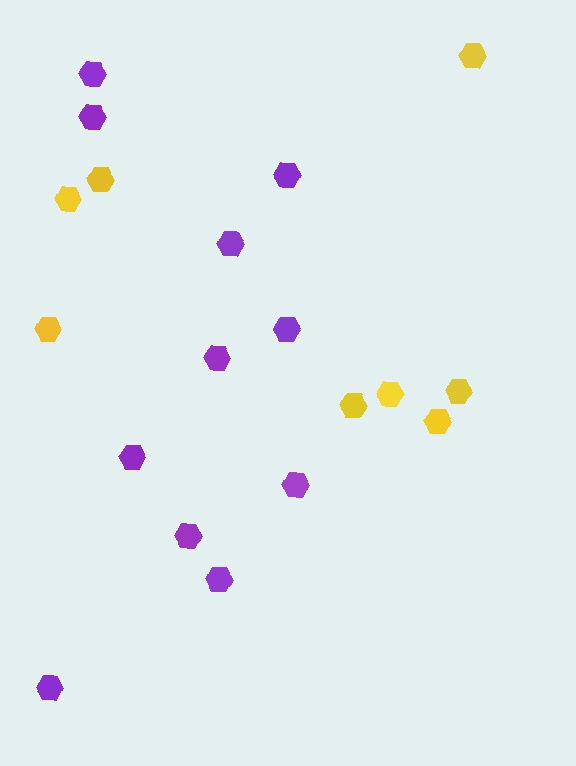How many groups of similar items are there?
There are 2 groups: one group of purple hexagons (11) and one group of yellow hexagons (8).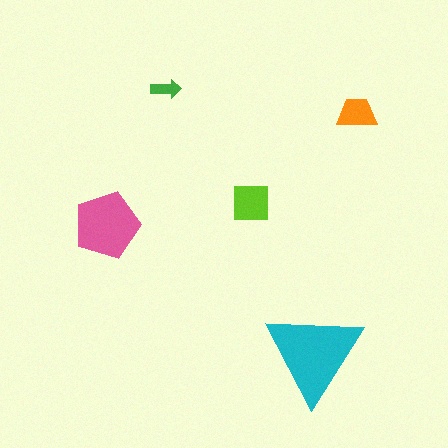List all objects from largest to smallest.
The cyan triangle, the pink pentagon, the lime square, the orange trapezoid, the green arrow.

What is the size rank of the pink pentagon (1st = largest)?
2nd.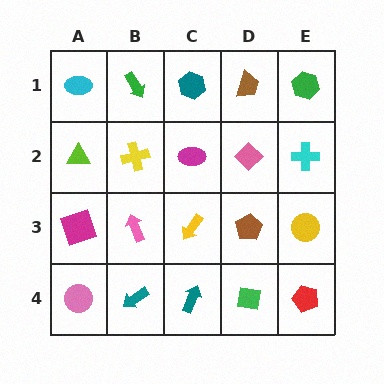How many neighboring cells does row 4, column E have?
2.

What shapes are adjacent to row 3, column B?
A yellow cross (row 2, column B), a teal arrow (row 4, column B), a magenta square (row 3, column A), a yellow arrow (row 3, column C).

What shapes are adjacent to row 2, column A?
A cyan ellipse (row 1, column A), a magenta square (row 3, column A), a yellow cross (row 2, column B).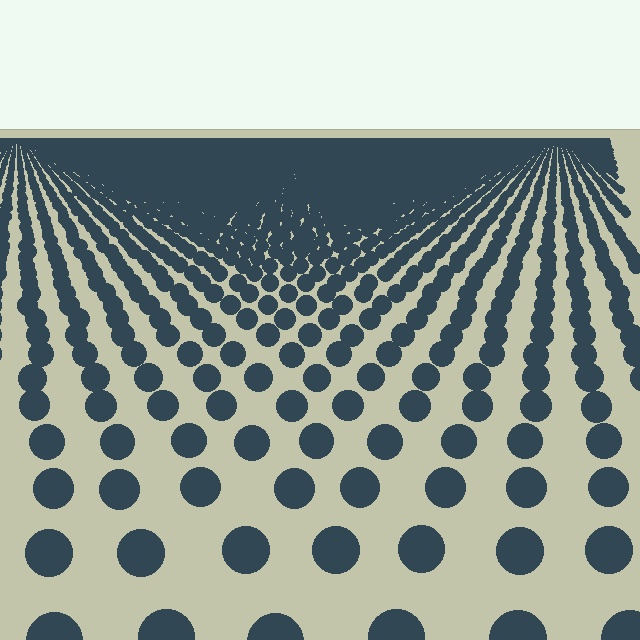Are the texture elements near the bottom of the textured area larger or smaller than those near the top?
Larger. Near the bottom, elements are closer to the viewer and appear at a bigger on-screen size.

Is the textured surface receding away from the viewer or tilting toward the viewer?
The surface is receding away from the viewer. Texture elements get smaller and denser toward the top.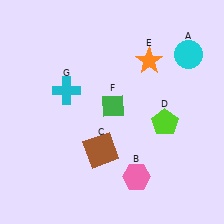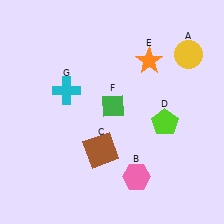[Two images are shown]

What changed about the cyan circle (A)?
In Image 1, A is cyan. In Image 2, it changed to yellow.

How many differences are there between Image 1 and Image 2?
There is 1 difference between the two images.